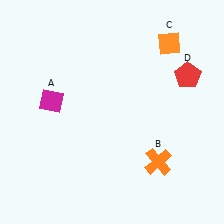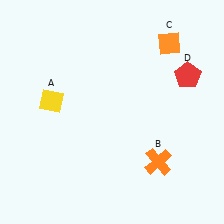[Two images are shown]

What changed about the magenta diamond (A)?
In Image 1, A is magenta. In Image 2, it changed to yellow.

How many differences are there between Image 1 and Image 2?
There is 1 difference between the two images.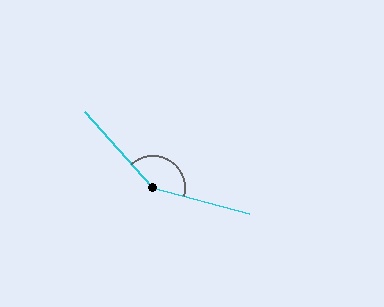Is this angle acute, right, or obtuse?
It is obtuse.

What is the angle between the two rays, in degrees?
Approximately 147 degrees.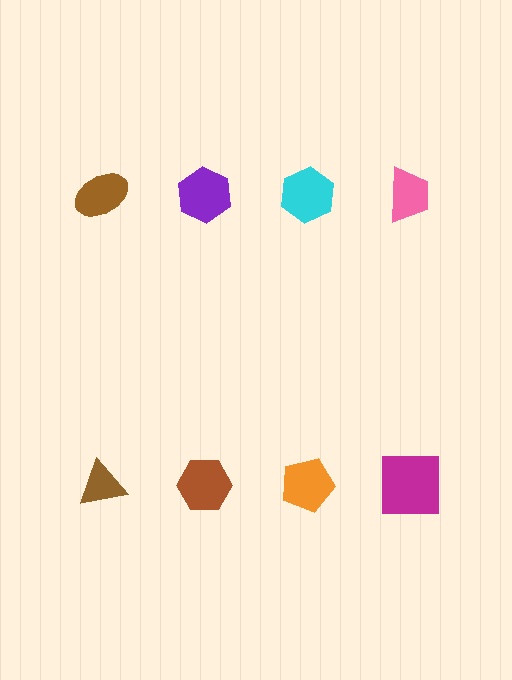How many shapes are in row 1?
4 shapes.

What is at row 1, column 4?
A pink trapezoid.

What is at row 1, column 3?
A cyan hexagon.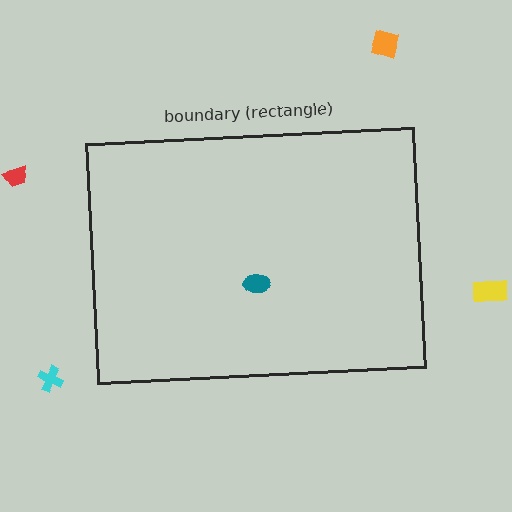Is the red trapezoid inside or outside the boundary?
Outside.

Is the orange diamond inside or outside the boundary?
Outside.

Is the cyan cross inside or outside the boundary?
Outside.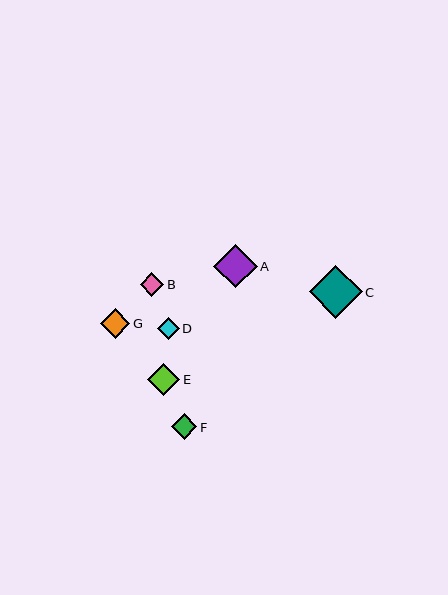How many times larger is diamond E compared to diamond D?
Diamond E is approximately 1.5 times the size of diamond D.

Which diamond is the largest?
Diamond C is the largest with a size of approximately 53 pixels.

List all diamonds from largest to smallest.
From largest to smallest: C, A, E, G, F, B, D.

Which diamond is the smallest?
Diamond D is the smallest with a size of approximately 22 pixels.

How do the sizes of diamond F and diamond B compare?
Diamond F and diamond B are approximately the same size.